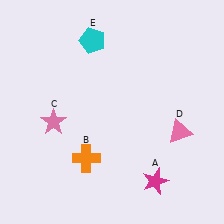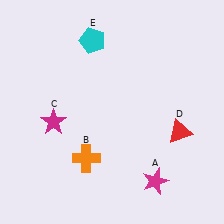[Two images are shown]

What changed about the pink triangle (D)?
In Image 1, D is pink. In Image 2, it changed to red.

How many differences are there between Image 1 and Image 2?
There are 2 differences between the two images.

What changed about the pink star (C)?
In Image 1, C is pink. In Image 2, it changed to magenta.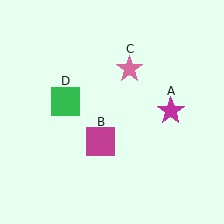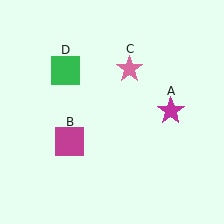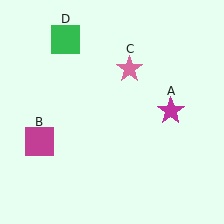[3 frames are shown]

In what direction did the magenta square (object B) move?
The magenta square (object B) moved left.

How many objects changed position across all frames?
2 objects changed position: magenta square (object B), green square (object D).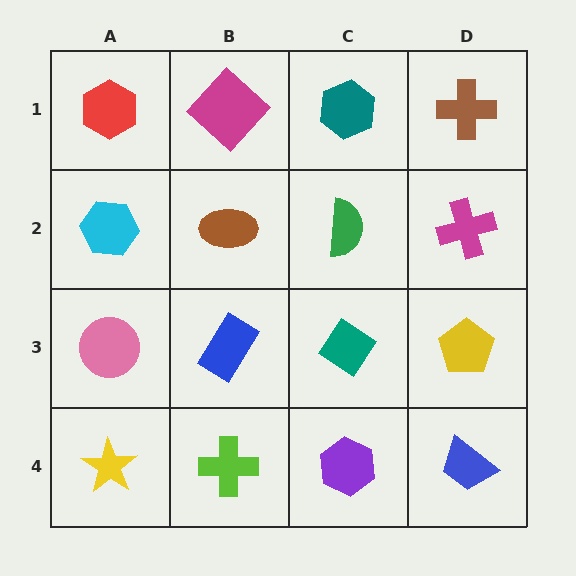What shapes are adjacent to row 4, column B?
A blue rectangle (row 3, column B), a yellow star (row 4, column A), a purple hexagon (row 4, column C).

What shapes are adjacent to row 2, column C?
A teal hexagon (row 1, column C), a teal diamond (row 3, column C), a brown ellipse (row 2, column B), a magenta cross (row 2, column D).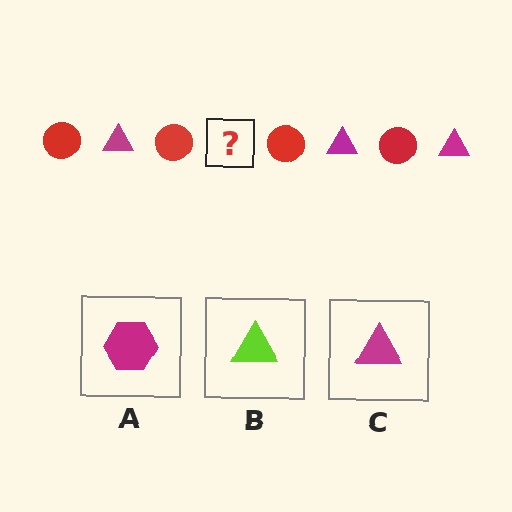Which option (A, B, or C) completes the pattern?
C.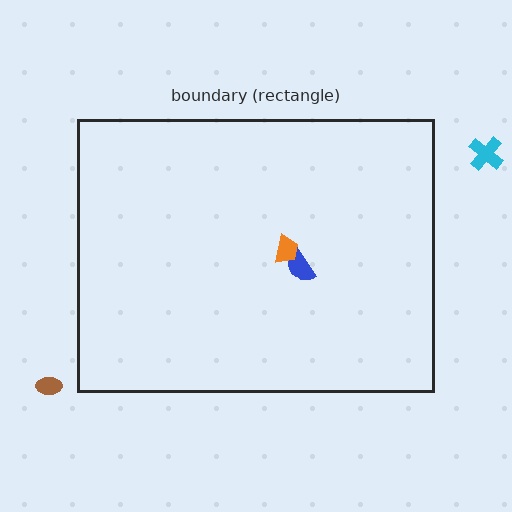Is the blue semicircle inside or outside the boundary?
Inside.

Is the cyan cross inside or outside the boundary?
Outside.